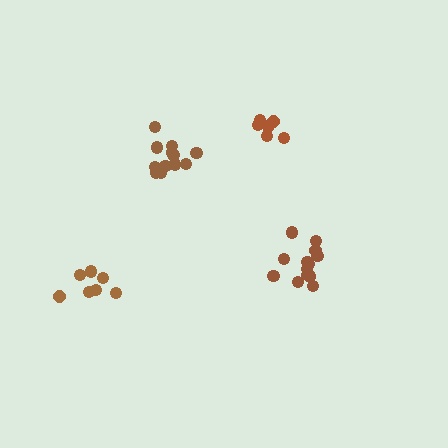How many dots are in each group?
Group 1: 13 dots, Group 2: 7 dots, Group 3: 7 dots, Group 4: 12 dots (39 total).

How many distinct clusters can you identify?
There are 4 distinct clusters.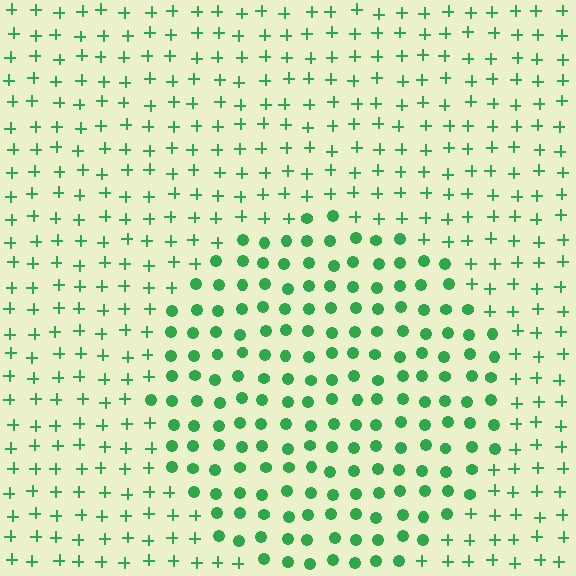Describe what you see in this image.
The image is filled with small green elements arranged in a uniform grid. A circle-shaped region contains circles, while the surrounding area contains plus signs. The boundary is defined purely by the change in element shape.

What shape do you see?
I see a circle.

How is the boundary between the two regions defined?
The boundary is defined by a change in element shape: circles inside vs. plus signs outside. All elements share the same color and spacing.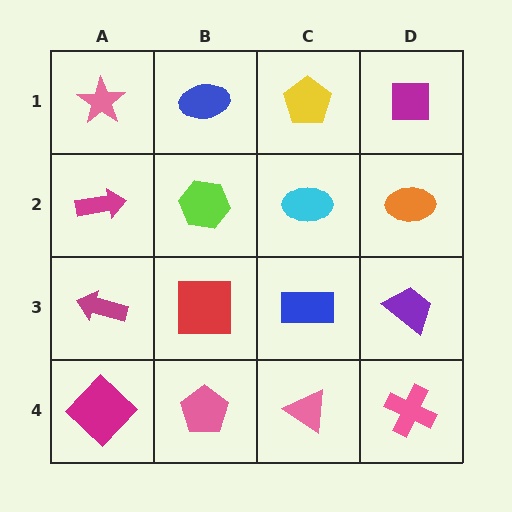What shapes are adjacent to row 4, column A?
A magenta arrow (row 3, column A), a pink pentagon (row 4, column B).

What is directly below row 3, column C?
A pink triangle.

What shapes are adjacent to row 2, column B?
A blue ellipse (row 1, column B), a red square (row 3, column B), a magenta arrow (row 2, column A), a cyan ellipse (row 2, column C).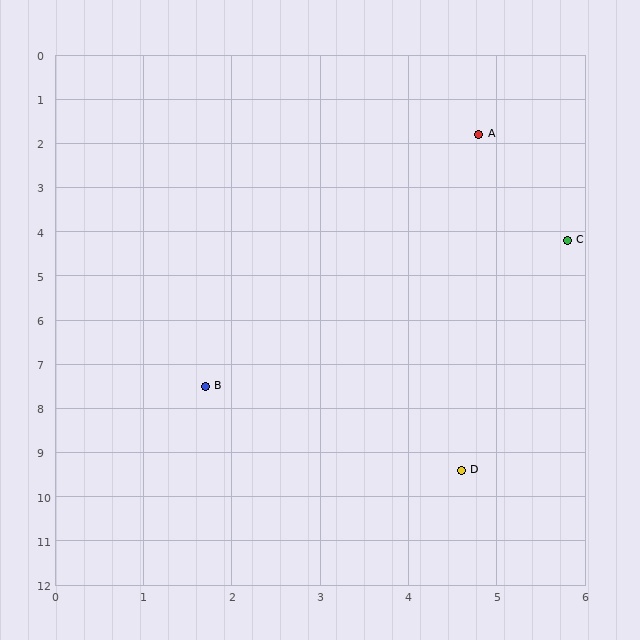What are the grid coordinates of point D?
Point D is at approximately (4.6, 9.4).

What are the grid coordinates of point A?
Point A is at approximately (4.8, 1.8).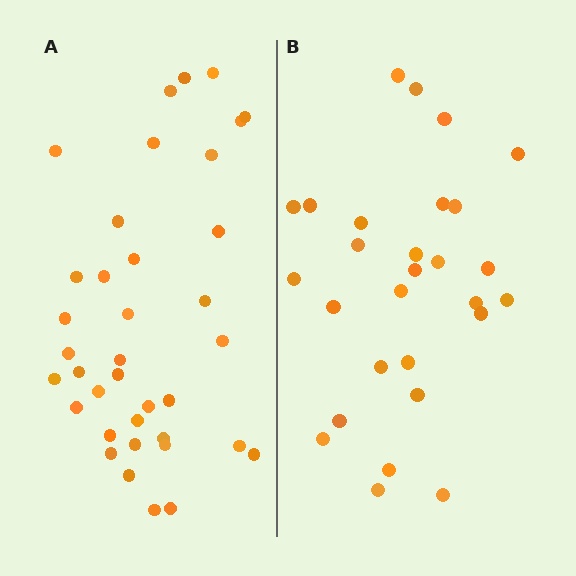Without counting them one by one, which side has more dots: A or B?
Region A (the left region) has more dots.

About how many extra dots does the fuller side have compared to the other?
Region A has roughly 8 or so more dots than region B.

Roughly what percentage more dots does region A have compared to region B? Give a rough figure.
About 30% more.